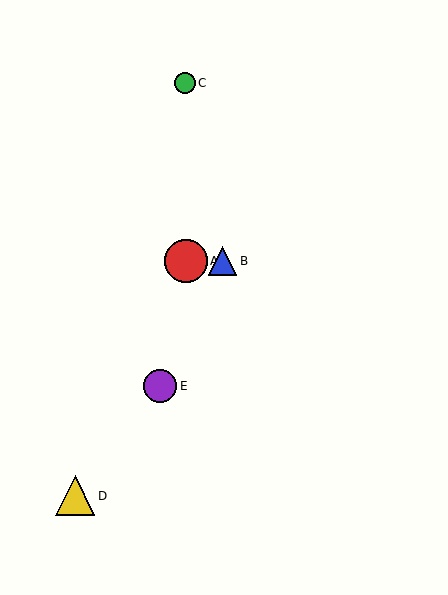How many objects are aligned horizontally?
2 objects (A, B) are aligned horizontally.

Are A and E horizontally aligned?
No, A is at y≈261 and E is at y≈386.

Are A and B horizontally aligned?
Yes, both are at y≈261.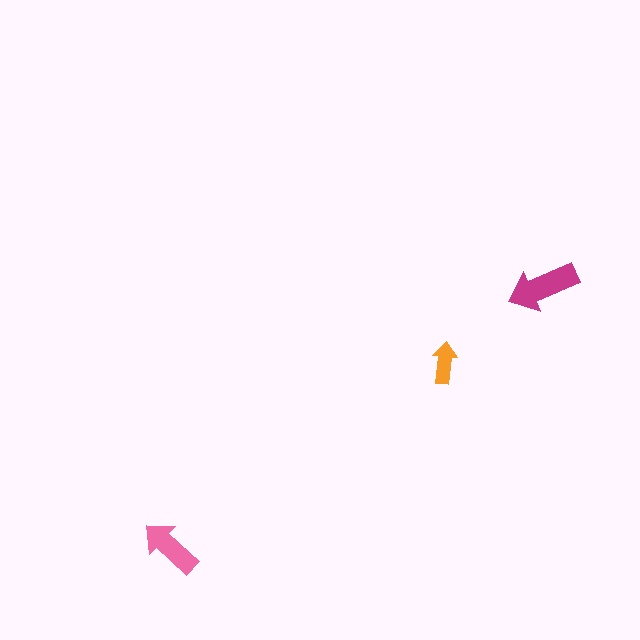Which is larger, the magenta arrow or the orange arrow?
The magenta one.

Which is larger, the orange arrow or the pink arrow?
The pink one.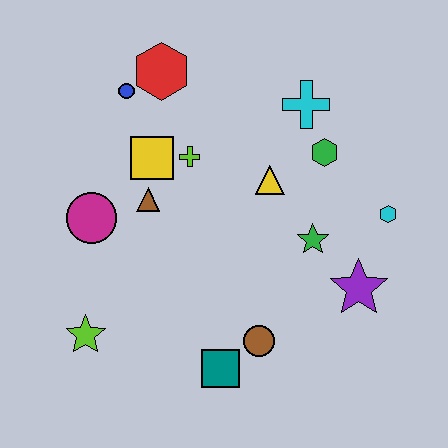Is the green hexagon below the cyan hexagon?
No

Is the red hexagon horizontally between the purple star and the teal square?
No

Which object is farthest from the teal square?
The red hexagon is farthest from the teal square.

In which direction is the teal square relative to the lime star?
The teal square is to the right of the lime star.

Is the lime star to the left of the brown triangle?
Yes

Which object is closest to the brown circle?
The teal square is closest to the brown circle.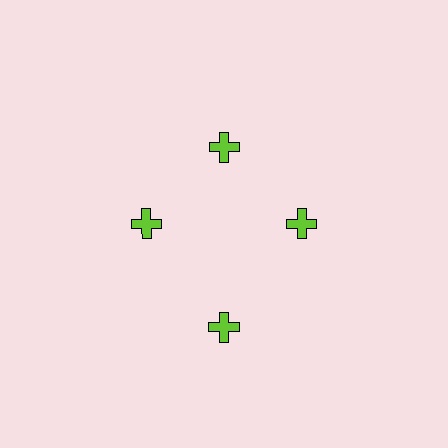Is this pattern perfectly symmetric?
No. The 4 lime crosses are arranged in a ring, but one element near the 6 o'clock position is pushed outward from the center, breaking the 4-fold rotational symmetry.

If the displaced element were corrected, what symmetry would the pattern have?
It would have 4-fold rotational symmetry — the pattern would map onto itself every 90 degrees.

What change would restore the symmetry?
The symmetry would be restored by moving it inward, back onto the ring so that all 4 crosses sit at equal angles and equal distance from the center.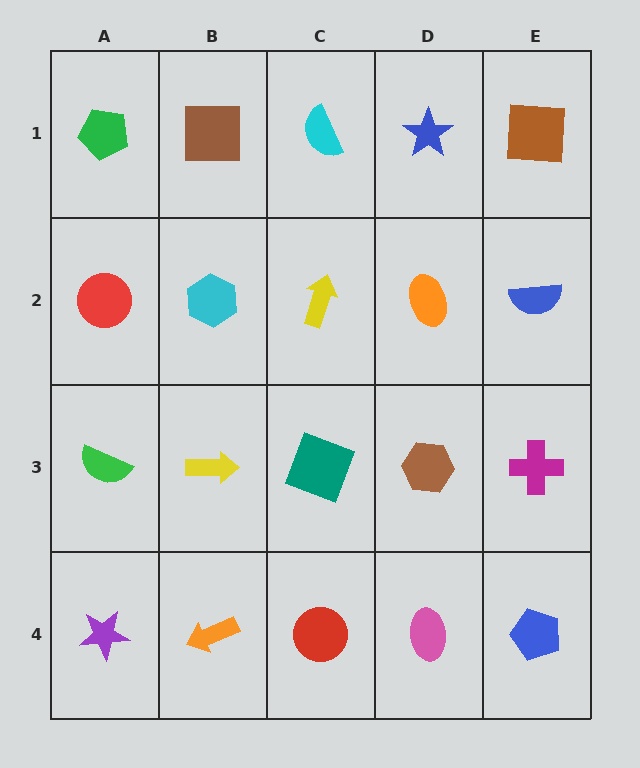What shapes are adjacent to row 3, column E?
A blue semicircle (row 2, column E), a blue pentagon (row 4, column E), a brown hexagon (row 3, column D).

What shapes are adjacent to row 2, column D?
A blue star (row 1, column D), a brown hexagon (row 3, column D), a yellow arrow (row 2, column C), a blue semicircle (row 2, column E).